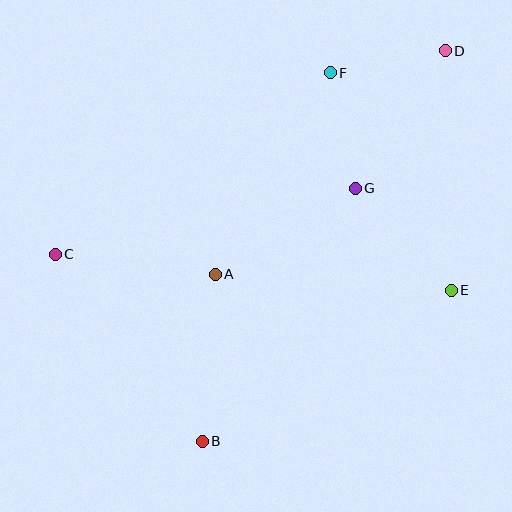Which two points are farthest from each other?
Points B and D are farthest from each other.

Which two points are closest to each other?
Points D and F are closest to each other.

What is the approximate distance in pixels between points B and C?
The distance between B and C is approximately 238 pixels.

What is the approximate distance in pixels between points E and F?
The distance between E and F is approximately 249 pixels.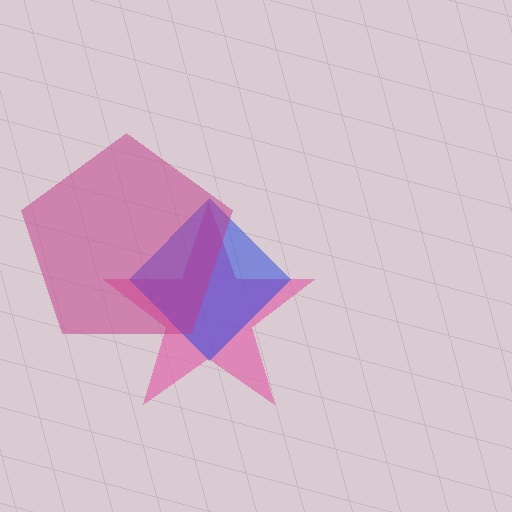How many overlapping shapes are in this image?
There are 3 overlapping shapes in the image.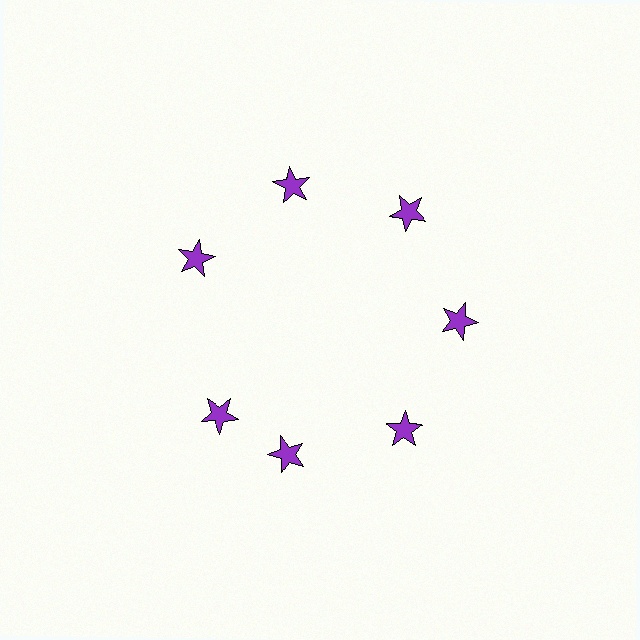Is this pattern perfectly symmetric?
No. The 7 purple stars are arranged in a ring, but one element near the 8 o'clock position is rotated out of alignment along the ring, breaking the 7-fold rotational symmetry.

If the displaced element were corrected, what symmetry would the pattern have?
It would have 7-fold rotational symmetry — the pattern would map onto itself every 51 degrees.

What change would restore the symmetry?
The symmetry would be restored by rotating it back into even spacing with its neighbors so that all 7 stars sit at equal angles and equal distance from the center.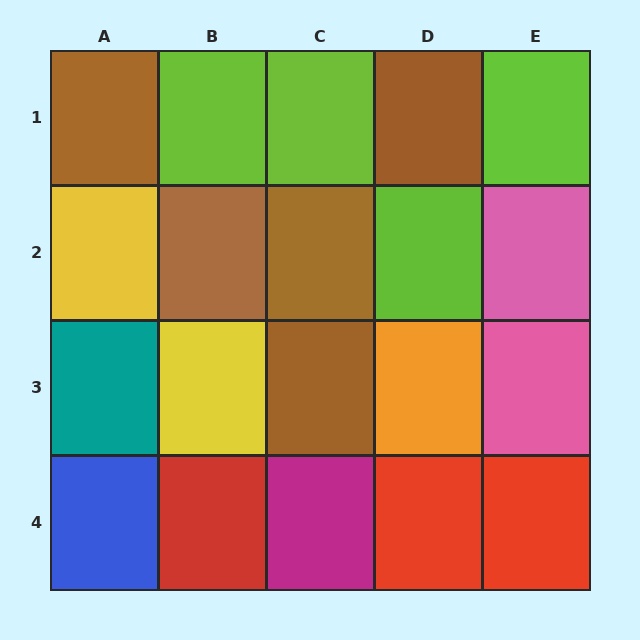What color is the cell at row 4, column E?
Red.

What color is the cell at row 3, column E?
Pink.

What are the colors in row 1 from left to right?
Brown, lime, lime, brown, lime.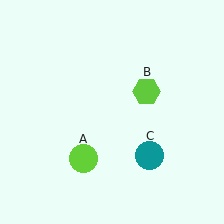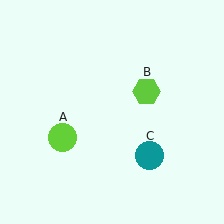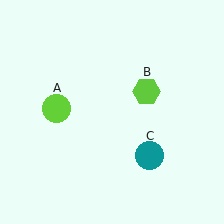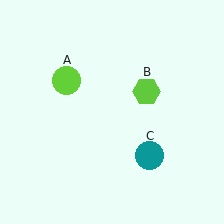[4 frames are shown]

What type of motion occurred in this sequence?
The lime circle (object A) rotated clockwise around the center of the scene.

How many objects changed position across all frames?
1 object changed position: lime circle (object A).